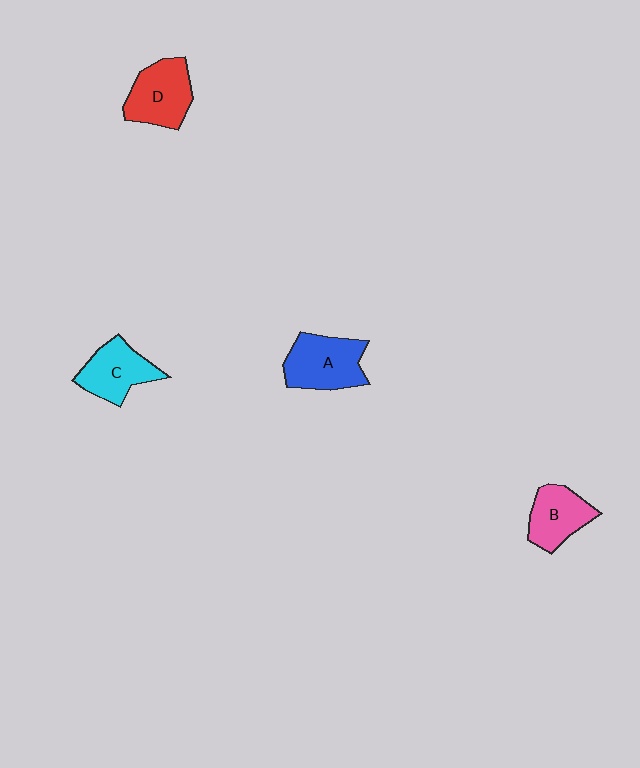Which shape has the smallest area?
Shape B (pink).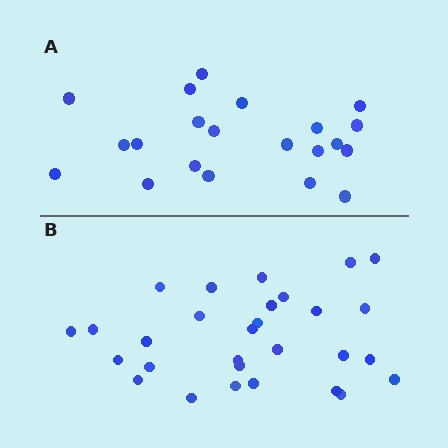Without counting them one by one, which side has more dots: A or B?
Region B (the bottom region) has more dots.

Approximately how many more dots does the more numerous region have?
Region B has roughly 8 or so more dots than region A.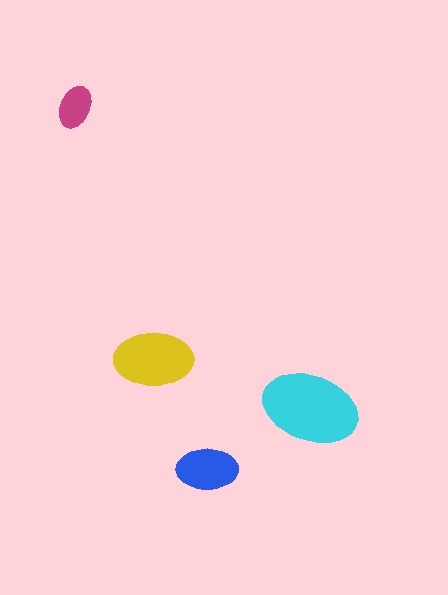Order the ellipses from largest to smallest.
the cyan one, the yellow one, the blue one, the magenta one.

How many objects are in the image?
There are 4 objects in the image.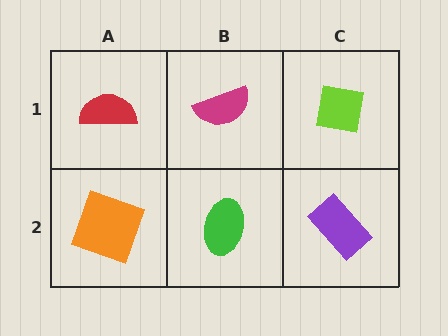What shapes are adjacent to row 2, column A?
A red semicircle (row 1, column A), a green ellipse (row 2, column B).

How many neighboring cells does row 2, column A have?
2.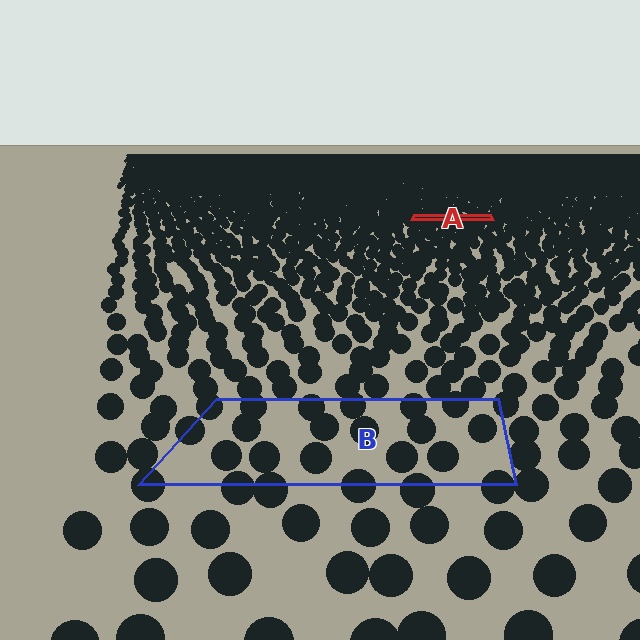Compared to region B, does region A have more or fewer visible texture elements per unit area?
Region A has more texture elements per unit area — they are packed more densely because it is farther away.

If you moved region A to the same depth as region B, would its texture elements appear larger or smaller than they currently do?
They would appear larger. At a closer depth, the same texture elements are projected at a bigger on-screen size.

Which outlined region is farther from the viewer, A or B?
Region A is farther from the viewer — the texture elements inside it appear smaller and more densely packed.